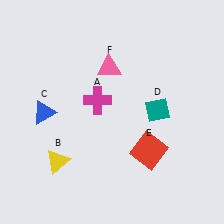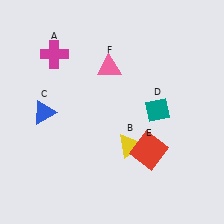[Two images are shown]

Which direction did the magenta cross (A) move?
The magenta cross (A) moved up.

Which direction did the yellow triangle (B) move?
The yellow triangle (B) moved right.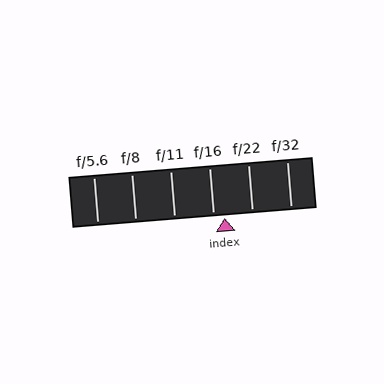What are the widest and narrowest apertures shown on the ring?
The widest aperture shown is f/5.6 and the narrowest is f/32.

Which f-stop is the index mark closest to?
The index mark is closest to f/16.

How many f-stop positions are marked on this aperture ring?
There are 6 f-stop positions marked.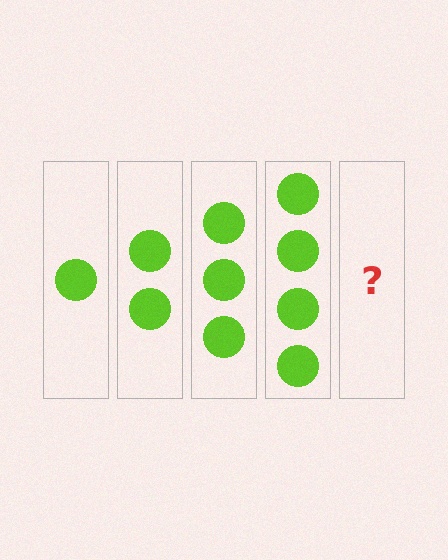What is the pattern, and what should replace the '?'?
The pattern is that each step adds one more circle. The '?' should be 5 circles.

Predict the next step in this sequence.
The next step is 5 circles.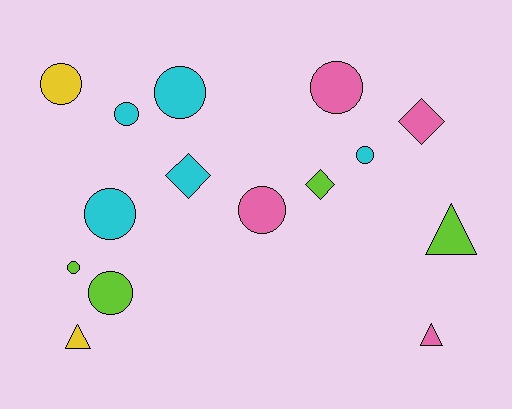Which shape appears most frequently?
Circle, with 9 objects.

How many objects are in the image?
There are 15 objects.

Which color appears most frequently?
Cyan, with 5 objects.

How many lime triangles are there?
There is 1 lime triangle.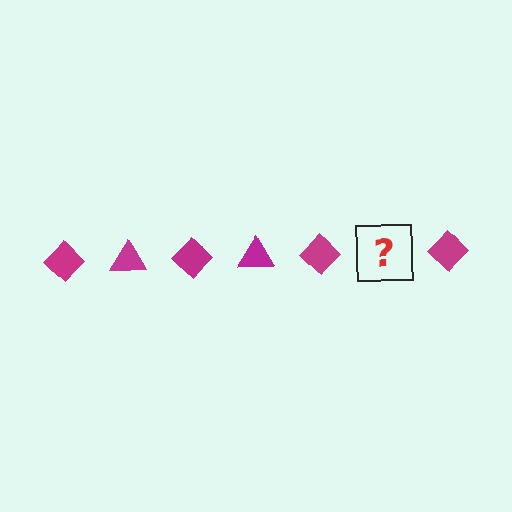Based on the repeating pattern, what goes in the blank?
The blank should be a magenta triangle.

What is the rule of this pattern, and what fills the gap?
The rule is that the pattern cycles through diamond, triangle shapes in magenta. The gap should be filled with a magenta triangle.